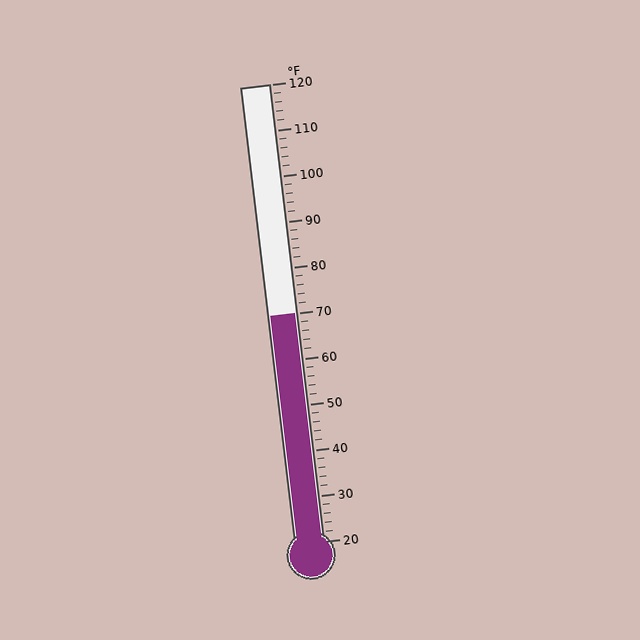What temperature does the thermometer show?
The thermometer shows approximately 70°F.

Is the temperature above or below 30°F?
The temperature is above 30°F.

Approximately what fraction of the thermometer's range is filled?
The thermometer is filled to approximately 50% of its range.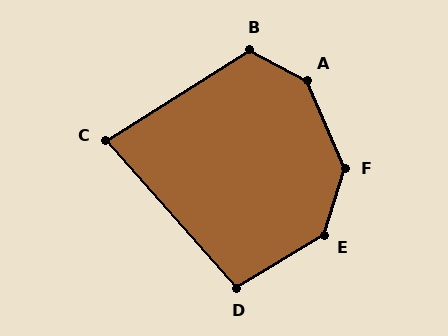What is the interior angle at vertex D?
Approximately 101 degrees (obtuse).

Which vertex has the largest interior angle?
A, at approximately 141 degrees.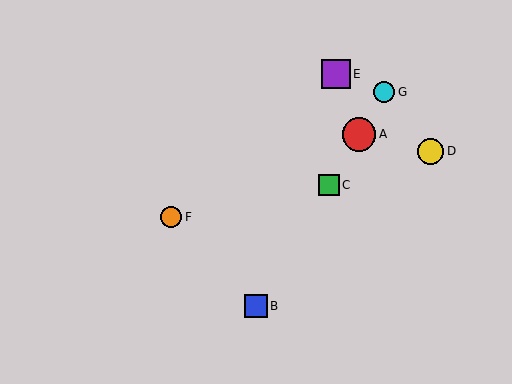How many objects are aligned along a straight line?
4 objects (A, B, C, G) are aligned along a straight line.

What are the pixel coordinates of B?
Object B is at (256, 306).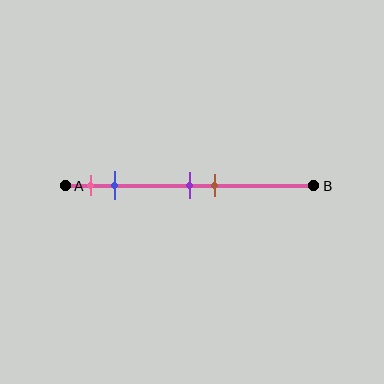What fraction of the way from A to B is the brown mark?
The brown mark is approximately 60% (0.6) of the way from A to B.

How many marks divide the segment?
There are 4 marks dividing the segment.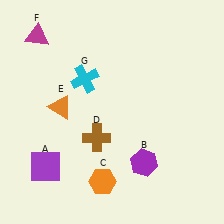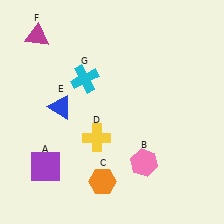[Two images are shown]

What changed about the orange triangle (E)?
In Image 1, E is orange. In Image 2, it changed to blue.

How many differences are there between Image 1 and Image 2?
There are 3 differences between the two images.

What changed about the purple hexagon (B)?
In Image 1, B is purple. In Image 2, it changed to pink.